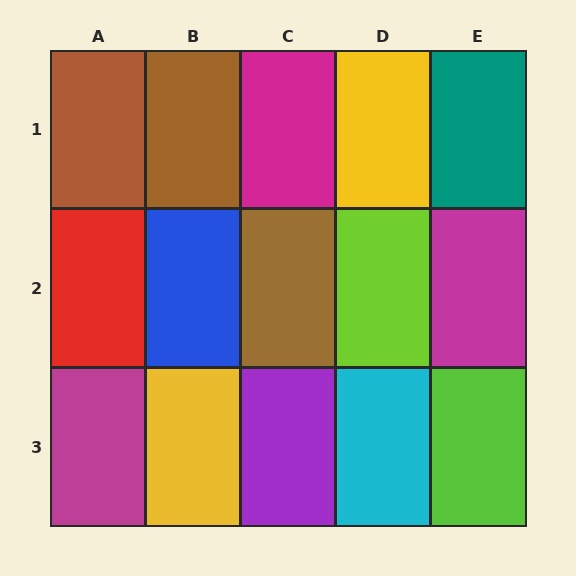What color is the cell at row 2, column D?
Lime.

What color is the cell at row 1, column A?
Brown.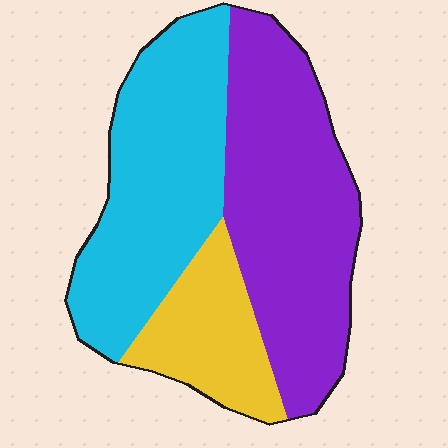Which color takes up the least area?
Yellow, at roughly 20%.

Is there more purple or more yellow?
Purple.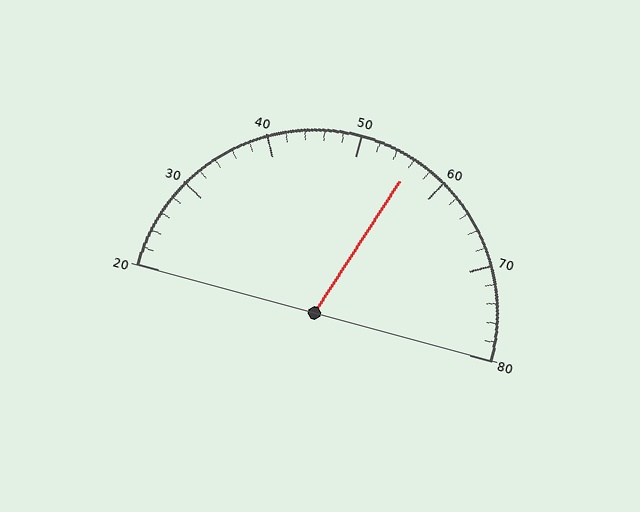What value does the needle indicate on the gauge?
The needle indicates approximately 56.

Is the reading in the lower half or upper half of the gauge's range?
The reading is in the upper half of the range (20 to 80).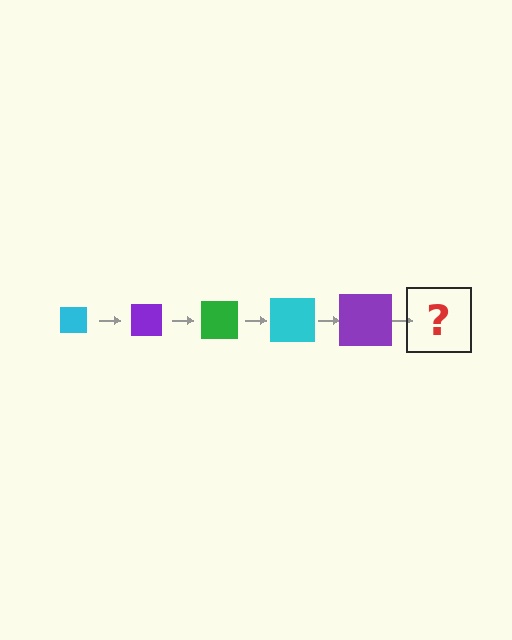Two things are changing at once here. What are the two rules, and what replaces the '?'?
The two rules are that the square grows larger each step and the color cycles through cyan, purple, and green. The '?' should be a green square, larger than the previous one.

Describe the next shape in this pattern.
It should be a green square, larger than the previous one.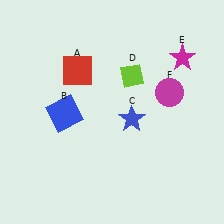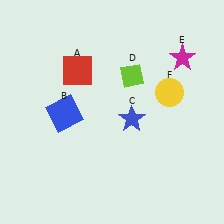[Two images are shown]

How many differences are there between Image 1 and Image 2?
There is 1 difference between the two images.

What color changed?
The circle (F) changed from magenta in Image 1 to yellow in Image 2.